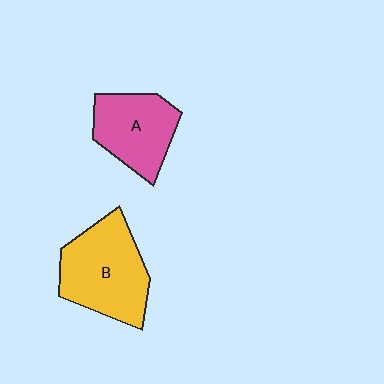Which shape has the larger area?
Shape B (yellow).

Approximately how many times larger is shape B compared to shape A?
Approximately 1.3 times.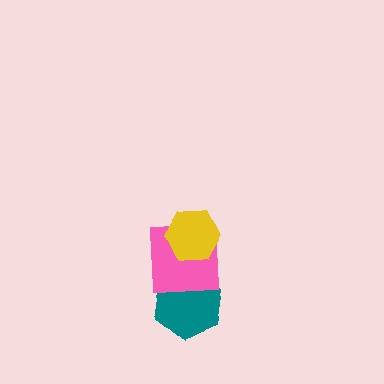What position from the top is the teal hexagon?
The teal hexagon is 3rd from the top.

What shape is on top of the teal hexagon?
The pink square is on top of the teal hexagon.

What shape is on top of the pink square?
The yellow hexagon is on top of the pink square.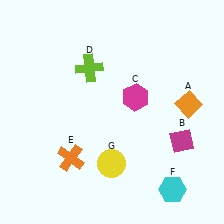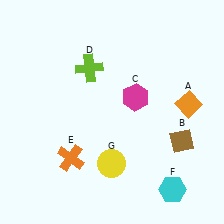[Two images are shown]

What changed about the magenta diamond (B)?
In Image 1, B is magenta. In Image 2, it changed to brown.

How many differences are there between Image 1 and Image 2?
There is 1 difference between the two images.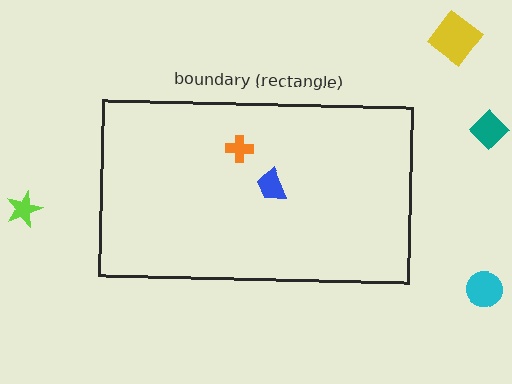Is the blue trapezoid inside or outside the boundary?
Inside.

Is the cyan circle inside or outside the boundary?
Outside.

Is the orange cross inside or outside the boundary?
Inside.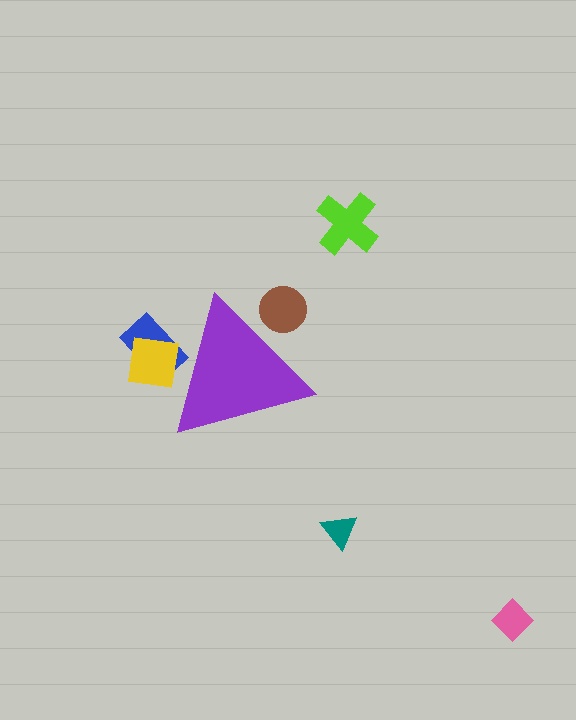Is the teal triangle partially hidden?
No, the teal triangle is fully visible.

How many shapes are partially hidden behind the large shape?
3 shapes are partially hidden.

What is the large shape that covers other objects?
A purple triangle.